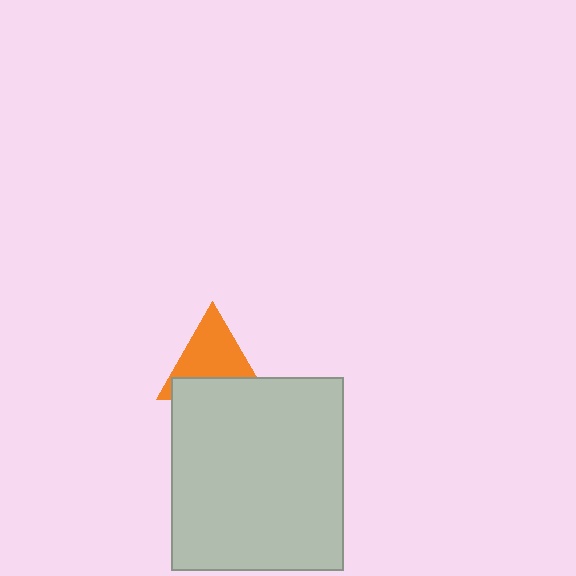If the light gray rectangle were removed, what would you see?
You would see the complete orange triangle.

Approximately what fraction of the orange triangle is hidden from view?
Roughly 36% of the orange triangle is hidden behind the light gray rectangle.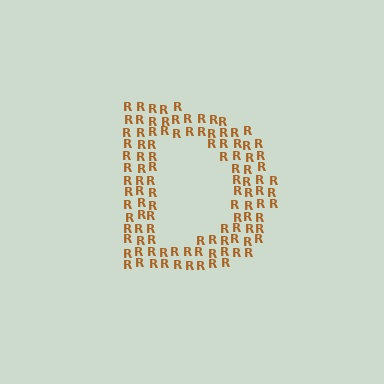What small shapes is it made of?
It is made of small letter R's.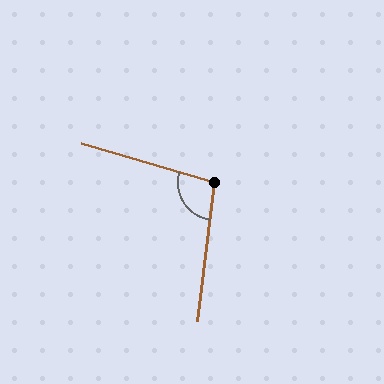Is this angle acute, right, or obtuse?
It is obtuse.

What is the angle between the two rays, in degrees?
Approximately 99 degrees.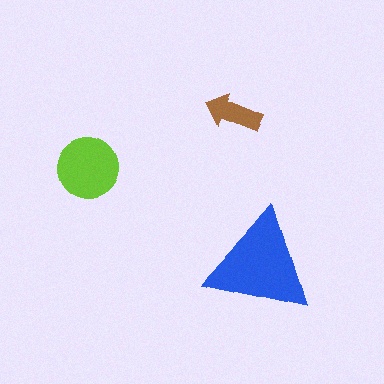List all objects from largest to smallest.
The blue triangle, the lime circle, the brown arrow.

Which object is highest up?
The brown arrow is topmost.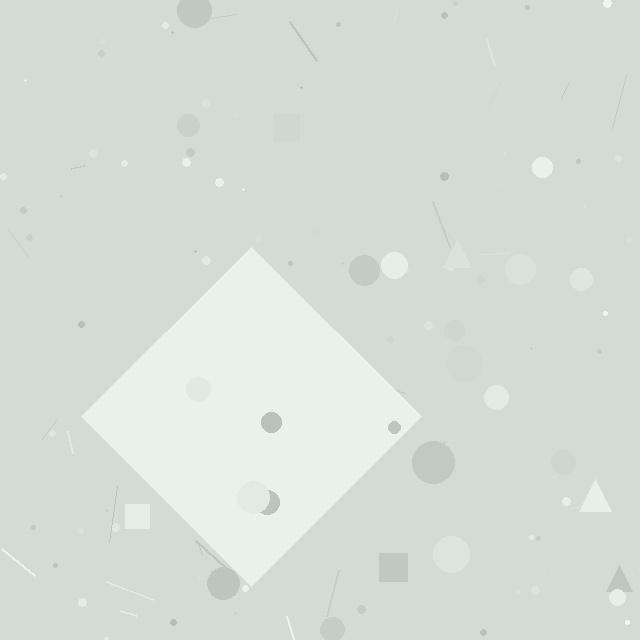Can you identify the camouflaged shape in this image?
The camouflaged shape is a diamond.